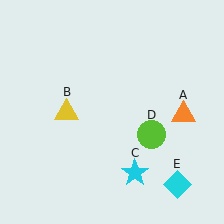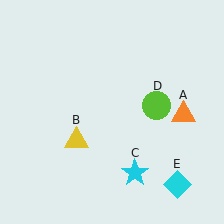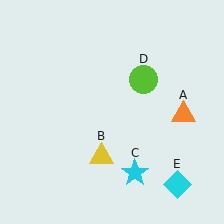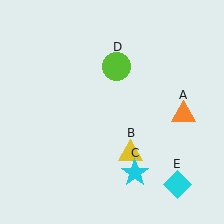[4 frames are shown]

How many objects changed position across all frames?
2 objects changed position: yellow triangle (object B), lime circle (object D).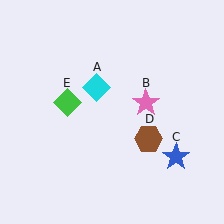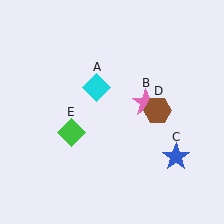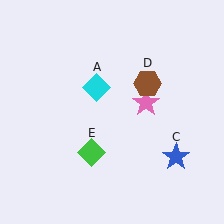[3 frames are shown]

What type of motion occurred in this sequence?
The brown hexagon (object D), green diamond (object E) rotated counterclockwise around the center of the scene.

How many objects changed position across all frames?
2 objects changed position: brown hexagon (object D), green diamond (object E).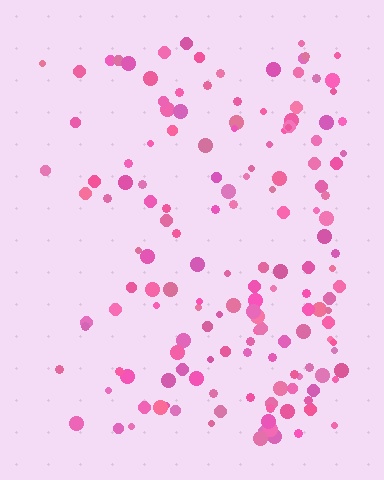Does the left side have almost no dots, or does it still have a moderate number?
Still a moderate number, just noticeably fewer than the right.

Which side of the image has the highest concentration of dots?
The right.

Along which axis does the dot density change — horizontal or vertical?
Horizontal.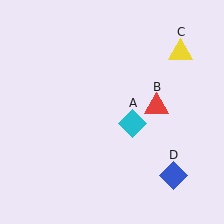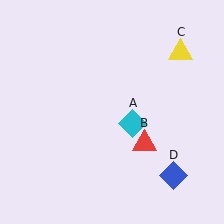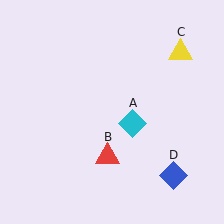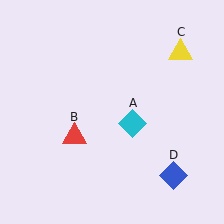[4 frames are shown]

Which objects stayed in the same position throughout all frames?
Cyan diamond (object A) and yellow triangle (object C) and blue diamond (object D) remained stationary.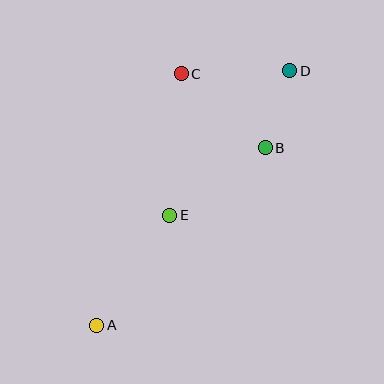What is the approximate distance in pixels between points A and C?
The distance between A and C is approximately 266 pixels.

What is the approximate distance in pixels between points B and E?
The distance between B and E is approximately 117 pixels.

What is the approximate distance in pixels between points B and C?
The distance between B and C is approximately 112 pixels.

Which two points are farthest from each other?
Points A and D are farthest from each other.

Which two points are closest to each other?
Points B and D are closest to each other.